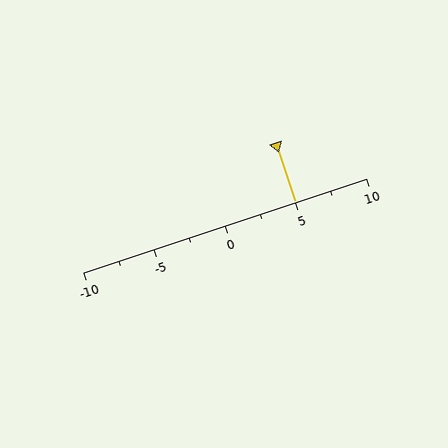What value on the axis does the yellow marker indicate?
The marker indicates approximately 5.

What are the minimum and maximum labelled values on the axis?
The axis runs from -10 to 10.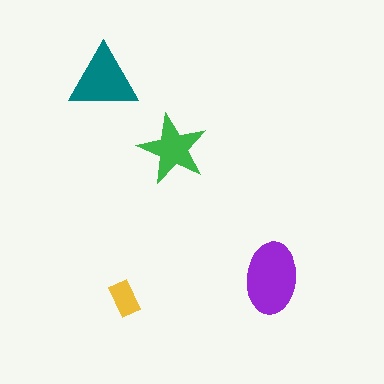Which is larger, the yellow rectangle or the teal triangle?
The teal triangle.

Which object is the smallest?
The yellow rectangle.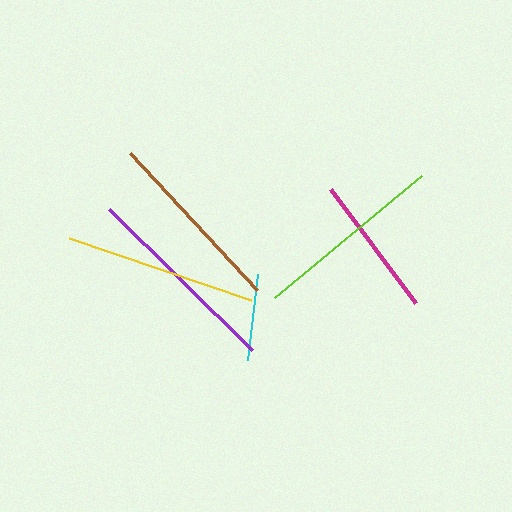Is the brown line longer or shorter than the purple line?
The purple line is longer than the brown line.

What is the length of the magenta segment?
The magenta segment is approximately 141 pixels long.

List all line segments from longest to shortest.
From longest to shortest: purple, yellow, lime, brown, magenta, cyan.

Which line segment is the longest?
The purple line is the longest at approximately 201 pixels.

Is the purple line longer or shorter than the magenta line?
The purple line is longer than the magenta line.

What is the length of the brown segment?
The brown segment is approximately 186 pixels long.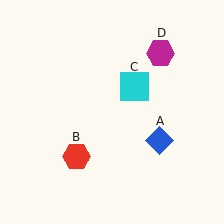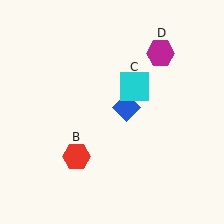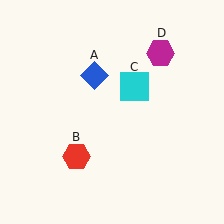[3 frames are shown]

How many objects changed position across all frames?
1 object changed position: blue diamond (object A).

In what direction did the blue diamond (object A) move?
The blue diamond (object A) moved up and to the left.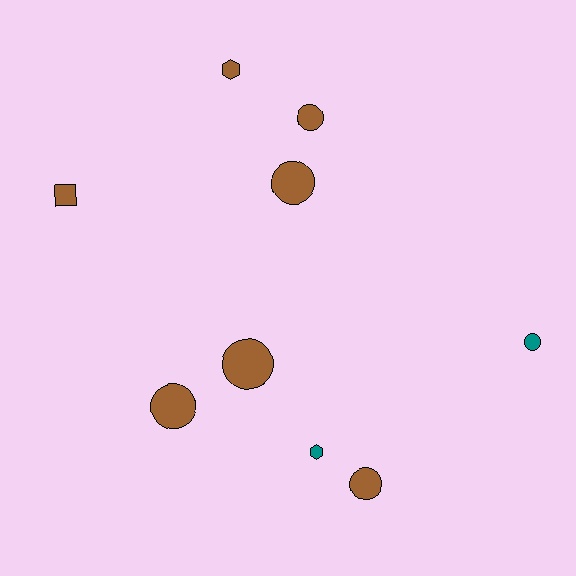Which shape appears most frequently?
Circle, with 6 objects.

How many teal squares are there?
There are no teal squares.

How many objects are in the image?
There are 9 objects.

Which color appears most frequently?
Brown, with 7 objects.